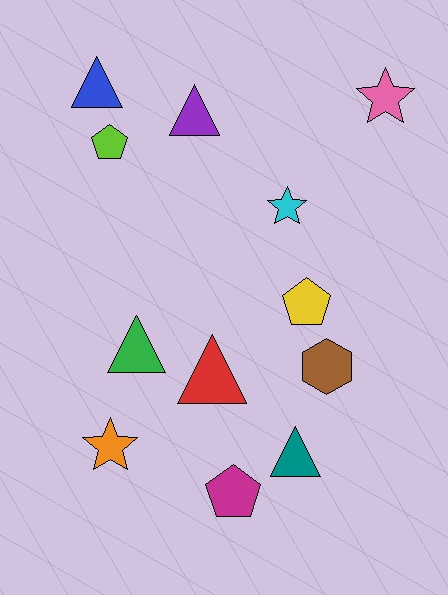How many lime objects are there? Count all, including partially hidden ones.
There is 1 lime object.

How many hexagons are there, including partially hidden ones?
There is 1 hexagon.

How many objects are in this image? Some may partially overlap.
There are 12 objects.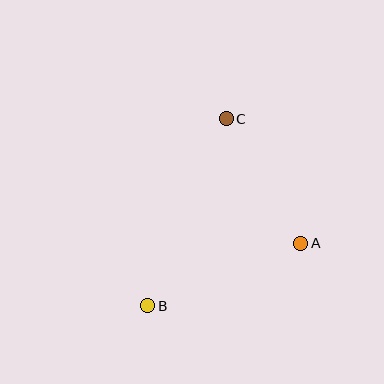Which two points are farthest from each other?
Points B and C are farthest from each other.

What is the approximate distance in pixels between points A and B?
The distance between A and B is approximately 165 pixels.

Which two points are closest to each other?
Points A and C are closest to each other.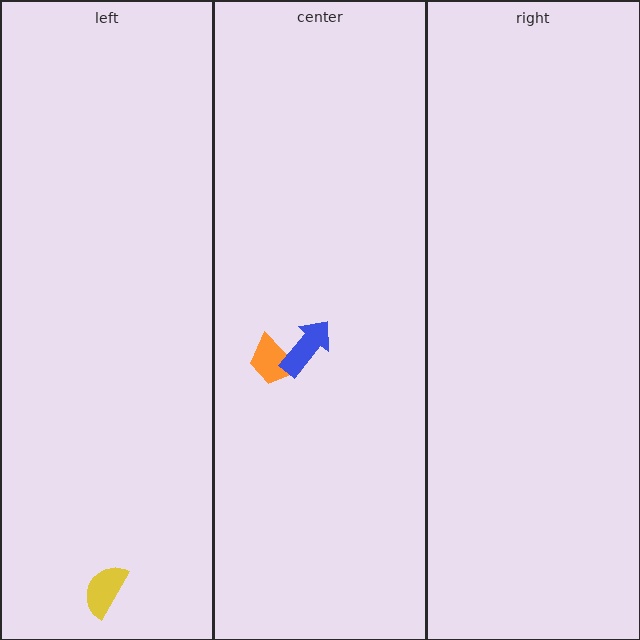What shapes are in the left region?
The yellow semicircle.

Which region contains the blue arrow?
The center region.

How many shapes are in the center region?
2.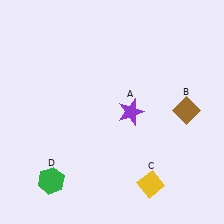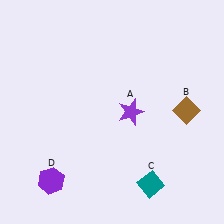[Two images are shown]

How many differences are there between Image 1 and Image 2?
There are 2 differences between the two images.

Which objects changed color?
C changed from yellow to teal. D changed from green to purple.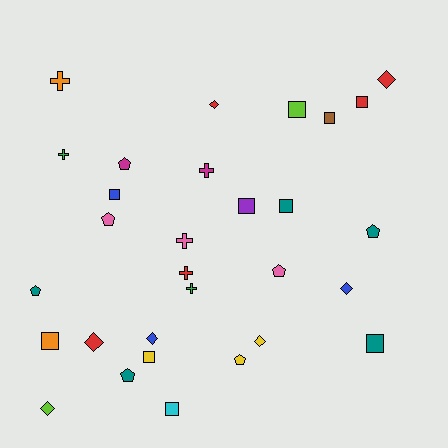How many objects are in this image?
There are 30 objects.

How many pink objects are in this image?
There are 3 pink objects.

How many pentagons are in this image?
There are 7 pentagons.